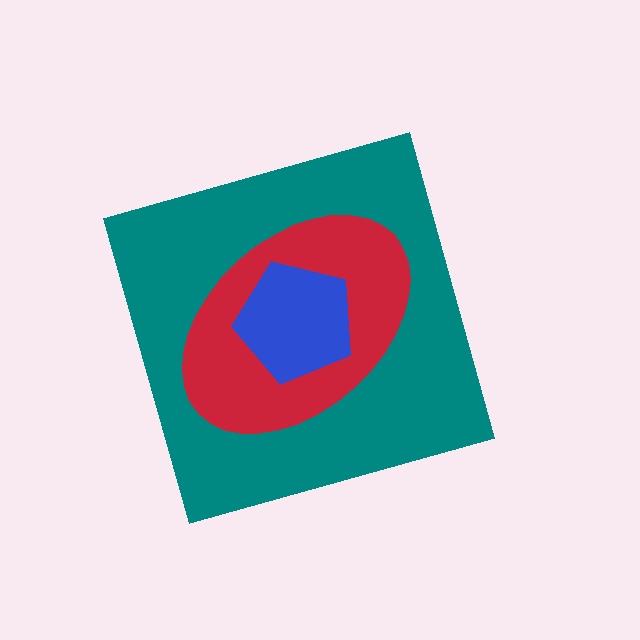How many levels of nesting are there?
3.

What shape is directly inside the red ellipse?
The blue pentagon.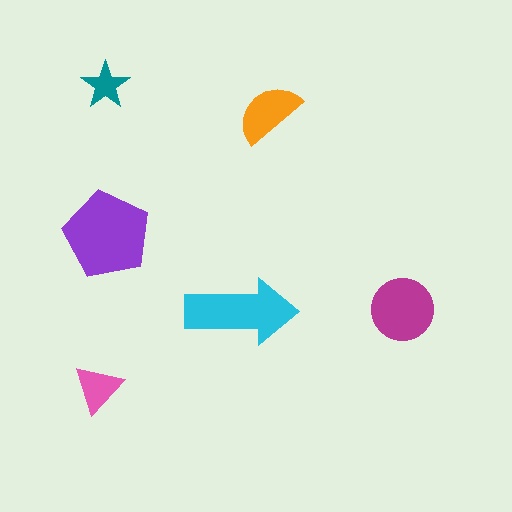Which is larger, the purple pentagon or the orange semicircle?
The purple pentagon.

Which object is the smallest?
The teal star.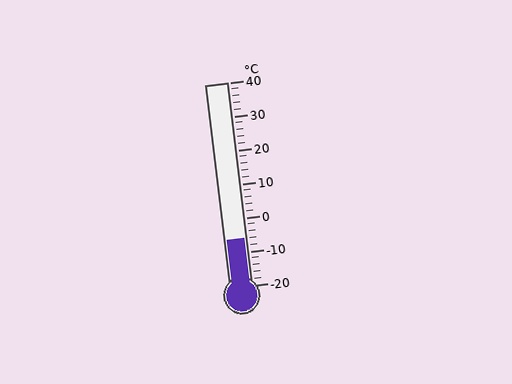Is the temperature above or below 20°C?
The temperature is below 20°C.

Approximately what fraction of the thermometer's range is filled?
The thermometer is filled to approximately 25% of its range.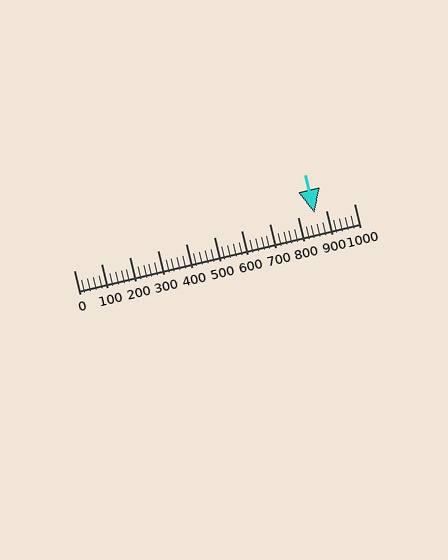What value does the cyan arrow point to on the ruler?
The cyan arrow points to approximately 860.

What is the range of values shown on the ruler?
The ruler shows values from 0 to 1000.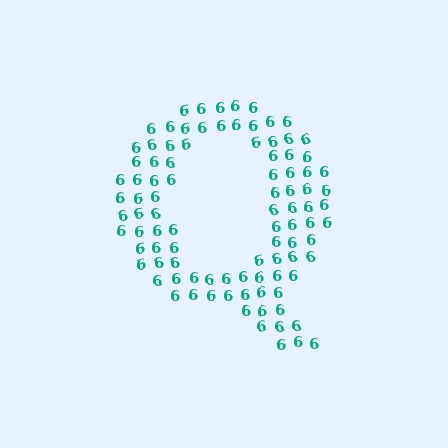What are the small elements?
The small elements are digit 6's.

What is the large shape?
The large shape is the letter Q.